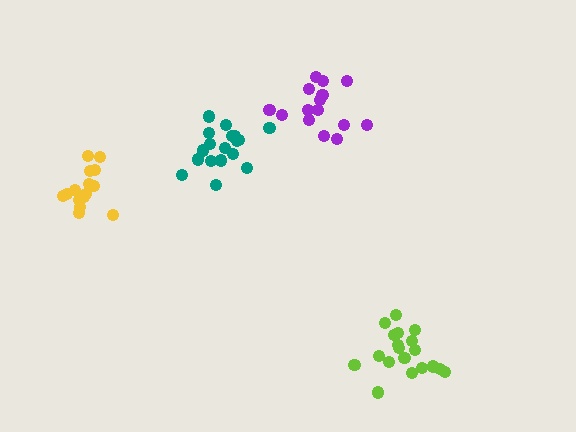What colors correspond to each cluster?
The clusters are colored: teal, yellow, purple, lime.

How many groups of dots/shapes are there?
There are 4 groups.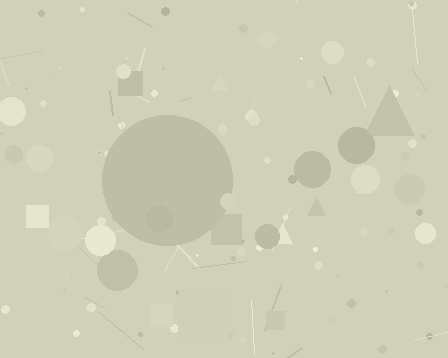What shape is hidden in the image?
A circle is hidden in the image.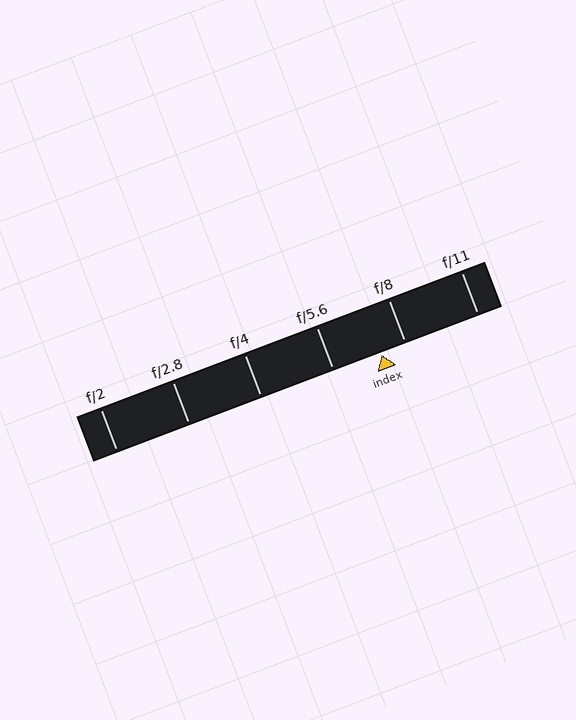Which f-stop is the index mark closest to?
The index mark is closest to f/8.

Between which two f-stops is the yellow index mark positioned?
The index mark is between f/5.6 and f/8.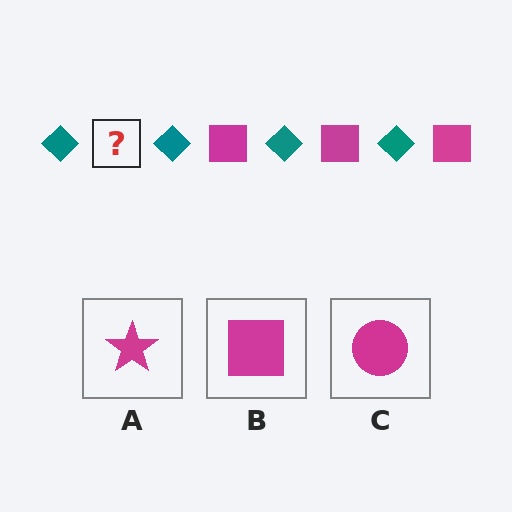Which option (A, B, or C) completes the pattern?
B.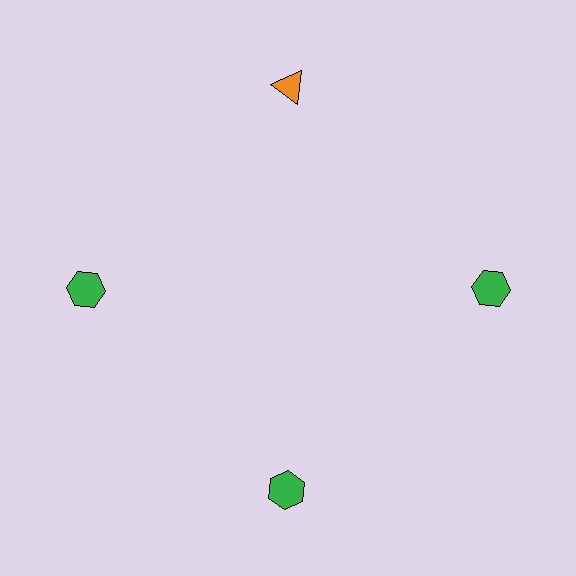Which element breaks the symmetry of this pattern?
The orange triangle at roughly the 12 o'clock position breaks the symmetry. All other shapes are green hexagons.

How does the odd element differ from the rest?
It differs in both color (orange instead of green) and shape (triangle instead of hexagon).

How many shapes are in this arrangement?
There are 4 shapes arranged in a ring pattern.